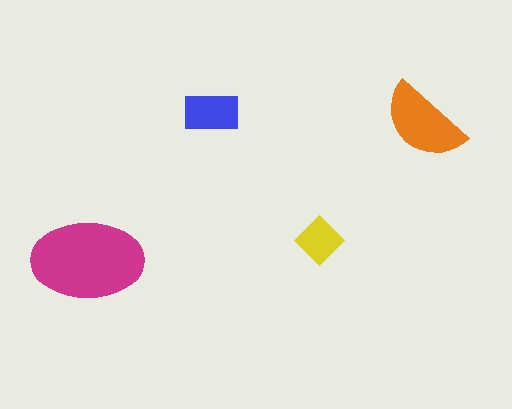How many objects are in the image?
There are 4 objects in the image.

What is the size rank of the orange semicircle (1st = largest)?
2nd.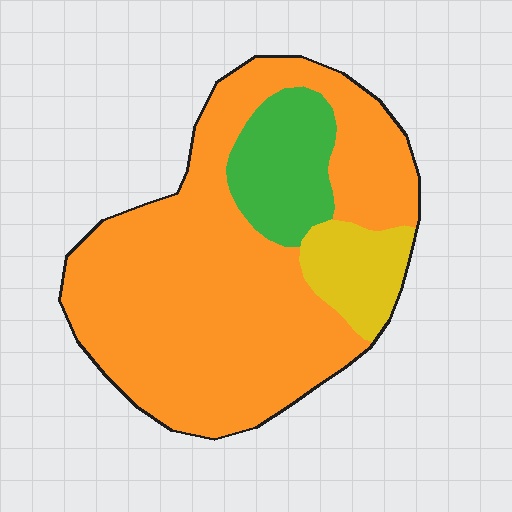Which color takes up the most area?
Orange, at roughly 75%.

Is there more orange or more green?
Orange.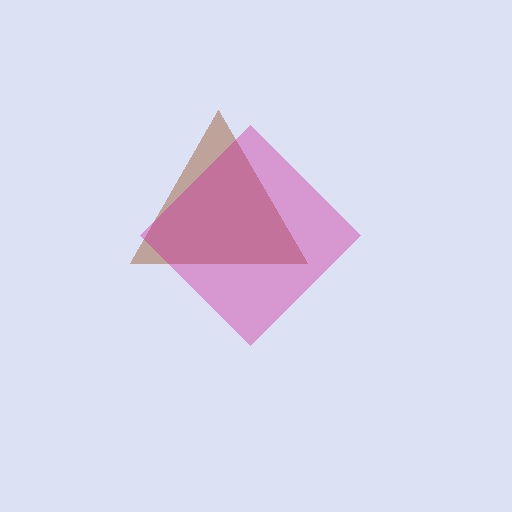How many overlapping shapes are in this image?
There are 2 overlapping shapes in the image.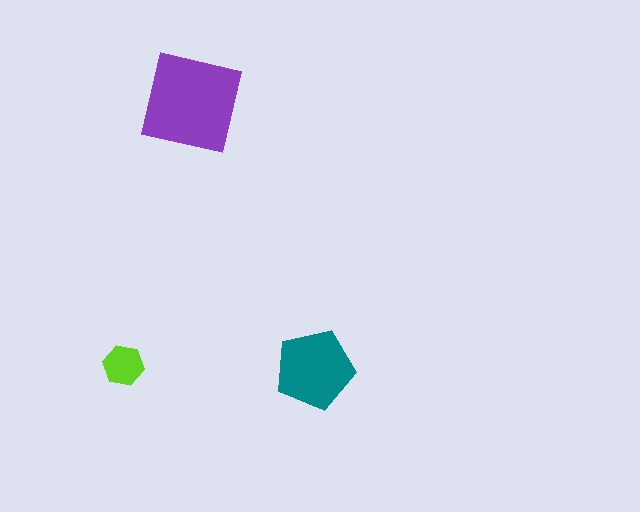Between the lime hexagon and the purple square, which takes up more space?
The purple square.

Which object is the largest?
The purple square.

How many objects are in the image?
There are 3 objects in the image.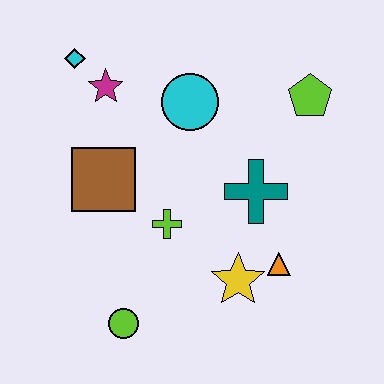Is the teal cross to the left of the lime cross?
No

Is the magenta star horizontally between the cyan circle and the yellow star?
No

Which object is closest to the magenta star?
The cyan diamond is closest to the magenta star.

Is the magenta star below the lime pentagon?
No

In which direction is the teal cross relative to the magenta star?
The teal cross is to the right of the magenta star.